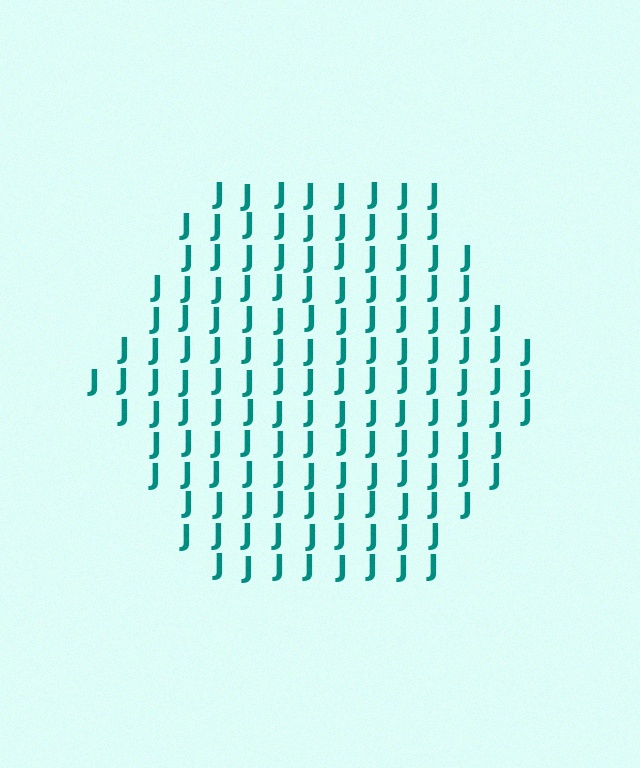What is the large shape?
The large shape is a hexagon.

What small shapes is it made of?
It is made of small letter J's.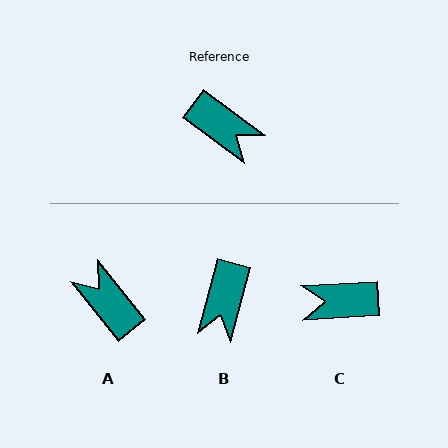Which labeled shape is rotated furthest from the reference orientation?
A, about 165 degrees away.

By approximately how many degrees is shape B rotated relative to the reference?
Approximately 69 degrees clockwise.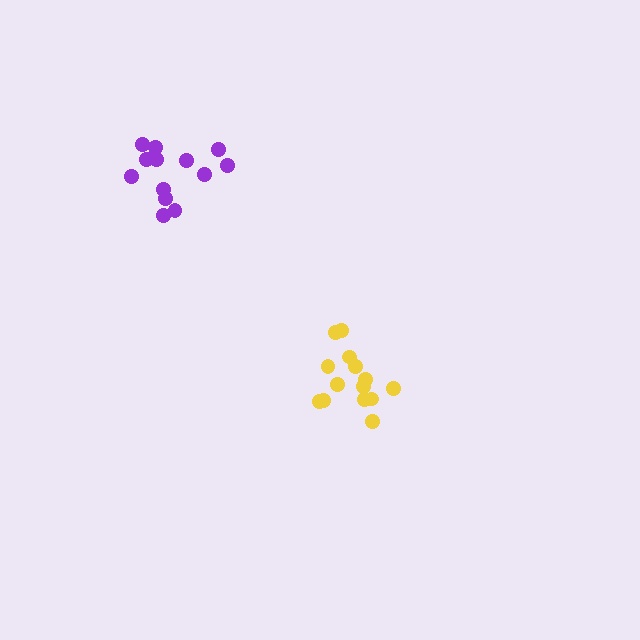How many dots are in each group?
Group 1: 14 dots, Group 2: 14 dots (28 total).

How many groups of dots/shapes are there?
There are 2 groups.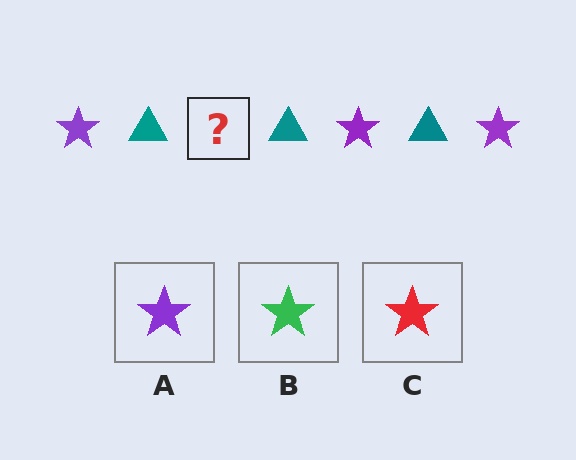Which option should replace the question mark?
Option A.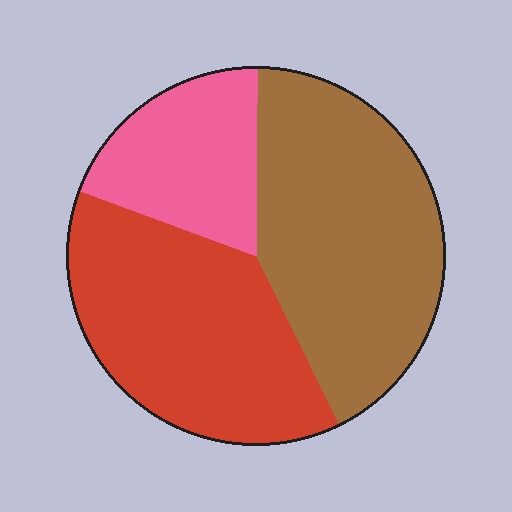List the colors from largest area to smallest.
From largest to smallest: brown, red, pink.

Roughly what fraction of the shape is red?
Red takes up between a third and a half of the shape.